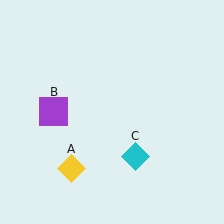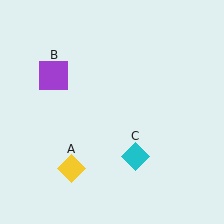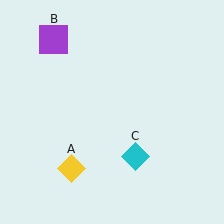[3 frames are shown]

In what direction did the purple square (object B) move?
The purple square (object B) moved up.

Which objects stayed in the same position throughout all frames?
Yellow diamond (object A) and cyan diamond (object C) remained stationary.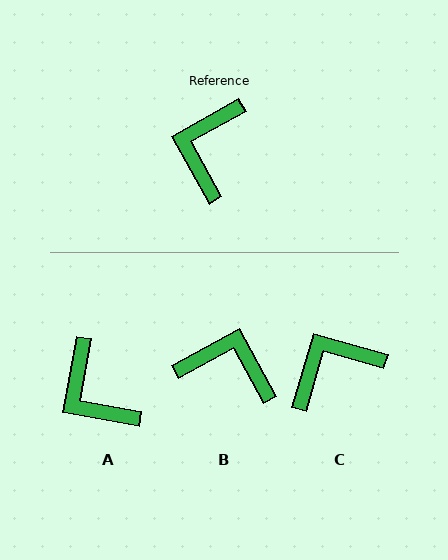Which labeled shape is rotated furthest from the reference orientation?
B, about 91 degrees away.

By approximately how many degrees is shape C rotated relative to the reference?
Approximately 45 degrees clockwise.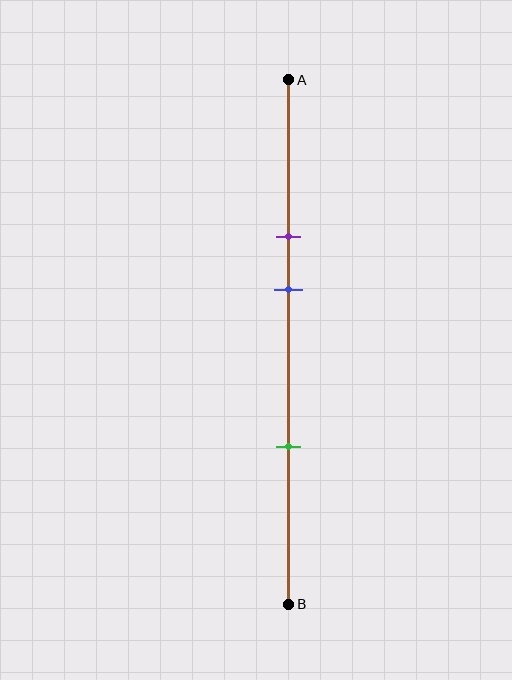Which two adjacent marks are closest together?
The purple and blue marks are the closest adjacent pair.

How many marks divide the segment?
There are 3 marks dividing the segment.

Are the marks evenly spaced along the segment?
No, the marks are not evenly spaced.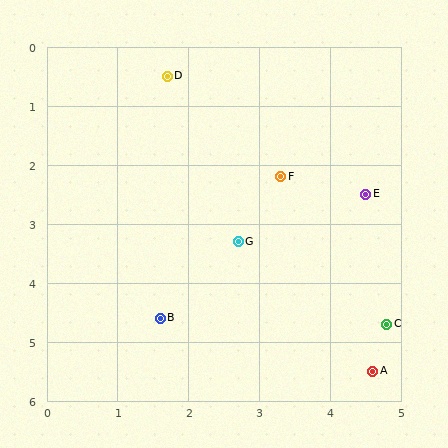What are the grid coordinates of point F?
Point F is at approximately (3.3, 2.2).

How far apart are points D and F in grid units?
Points D and F are about 2.3 grid units apart.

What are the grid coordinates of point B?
Point B is at approximately (1.6, 4.6).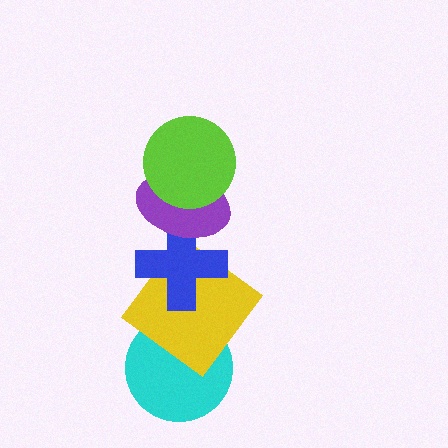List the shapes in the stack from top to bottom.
From top to bottom: the lime circle, the purple ellipse, the blue cross, the yellow diamond, the cyan circle.